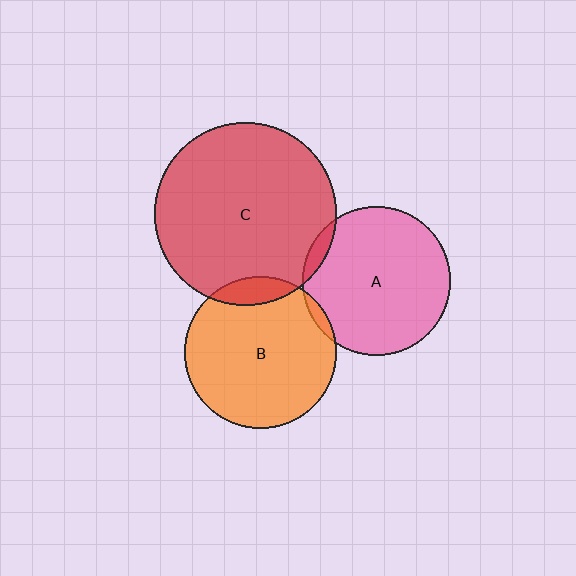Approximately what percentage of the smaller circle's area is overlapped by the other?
Approximately 5%.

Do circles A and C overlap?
Yes.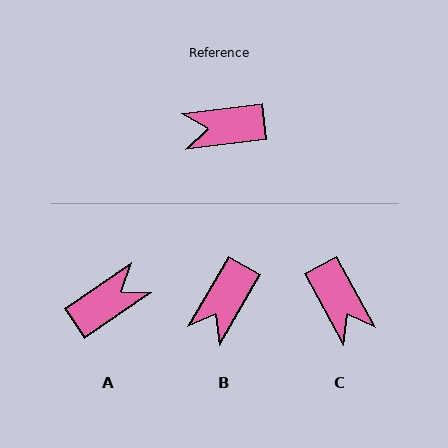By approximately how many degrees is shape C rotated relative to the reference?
Approximately 112 degrees counter-clockwise.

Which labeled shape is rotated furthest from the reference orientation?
A, about 153 degrees away.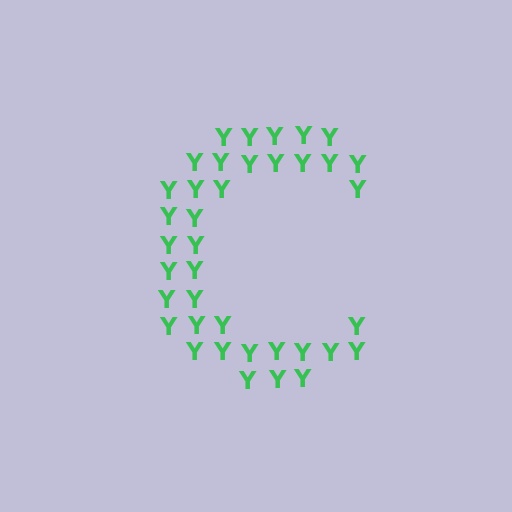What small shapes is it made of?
It is made of small letter Y's.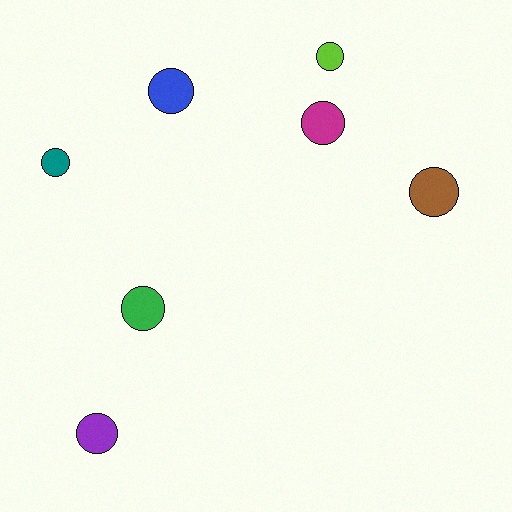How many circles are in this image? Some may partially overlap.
There are 7 circles.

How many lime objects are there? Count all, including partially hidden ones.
There is 1 lime object.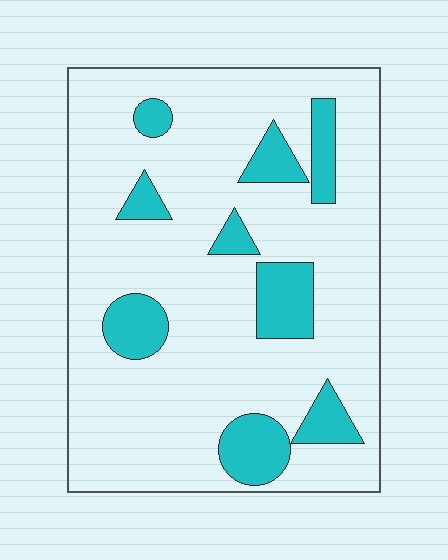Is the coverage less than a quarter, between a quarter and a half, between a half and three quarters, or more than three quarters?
Less than a quarter.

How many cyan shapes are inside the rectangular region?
9.